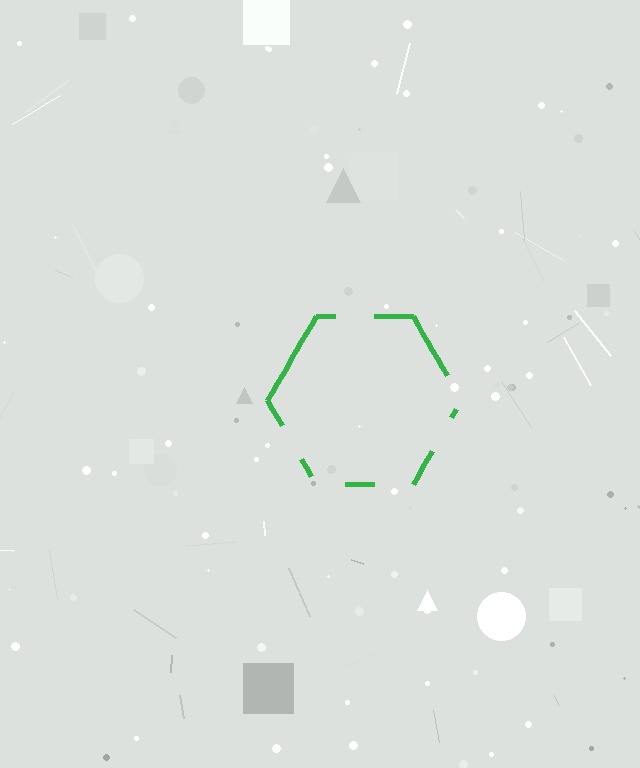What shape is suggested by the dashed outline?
The dashed outline suggests a hexagon.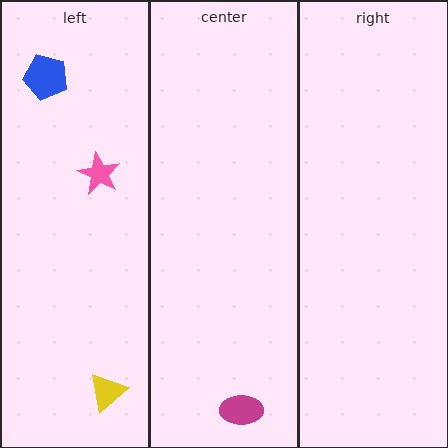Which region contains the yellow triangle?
The left region.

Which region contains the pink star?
The left region.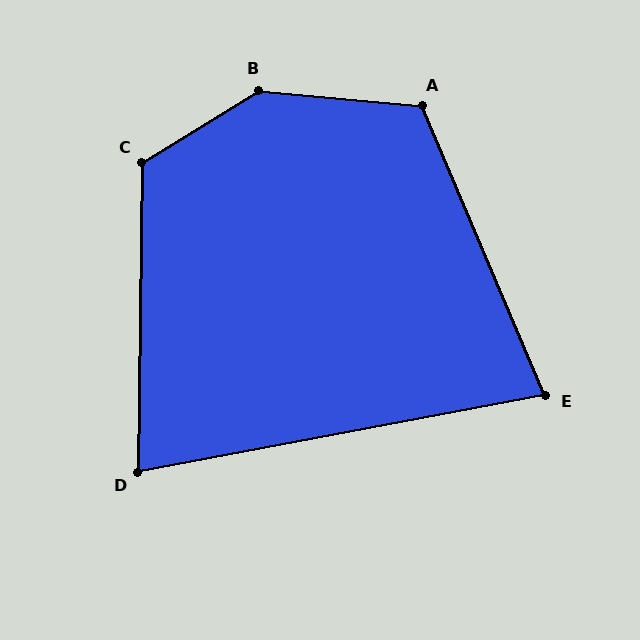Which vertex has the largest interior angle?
B, at approximately 143 degrees.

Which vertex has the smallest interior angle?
E, at approximately 78 degrees.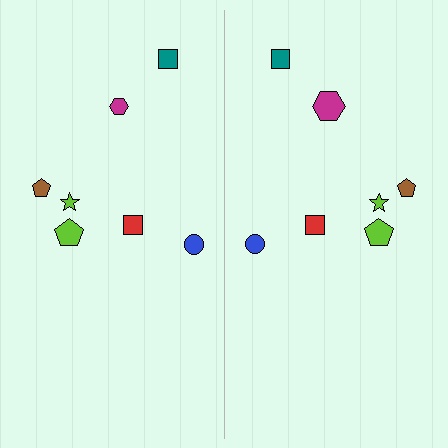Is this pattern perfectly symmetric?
No, the pattern is not perfectly symmetric. The magenta hexagon on the right side has a different size than its mirror counterpart.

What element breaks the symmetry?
The magenta hexagon on the right side has a different size than its mirror counterpart.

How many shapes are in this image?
There are 14 shapes in this image.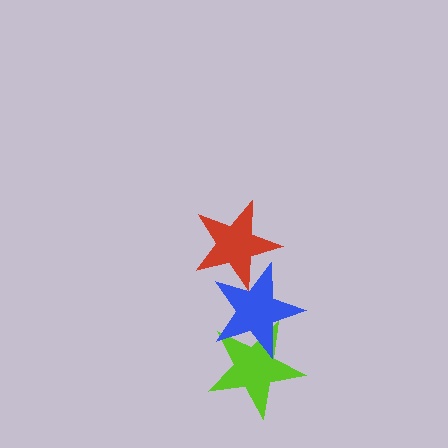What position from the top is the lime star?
The lime star is 3rd from the top.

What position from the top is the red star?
The red star is 1st from the top.